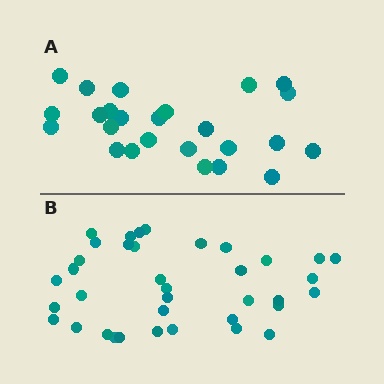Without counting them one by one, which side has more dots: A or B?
Region B (the bottom region) has more dots.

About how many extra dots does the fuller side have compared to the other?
Region B has roughly 12 or so more dots than region A.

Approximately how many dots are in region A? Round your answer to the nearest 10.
About 20 dots. (The exact count is 25, which rounds to 20.)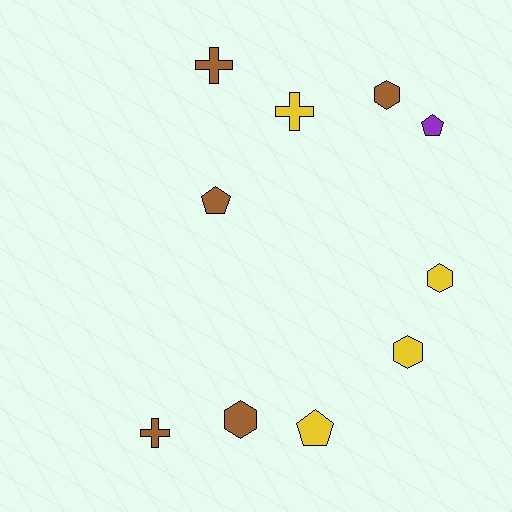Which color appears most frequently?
Brown, with 5 objects.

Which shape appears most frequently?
Hexagon, with 4 objects.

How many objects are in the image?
There are 10 objects.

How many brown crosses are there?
There are 2 brown crosses.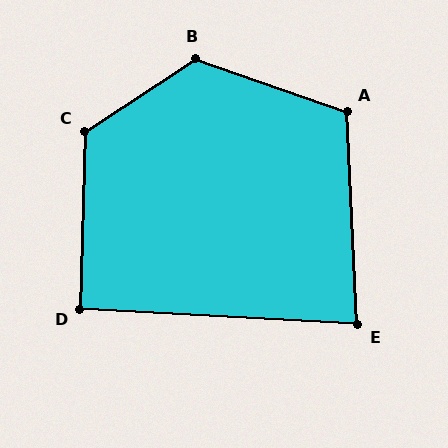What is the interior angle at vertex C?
Approximately 125 degrees (obtuse).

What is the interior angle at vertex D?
Approximately 92 degrees (approximately right).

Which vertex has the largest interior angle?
B, at approximately 128 degrees.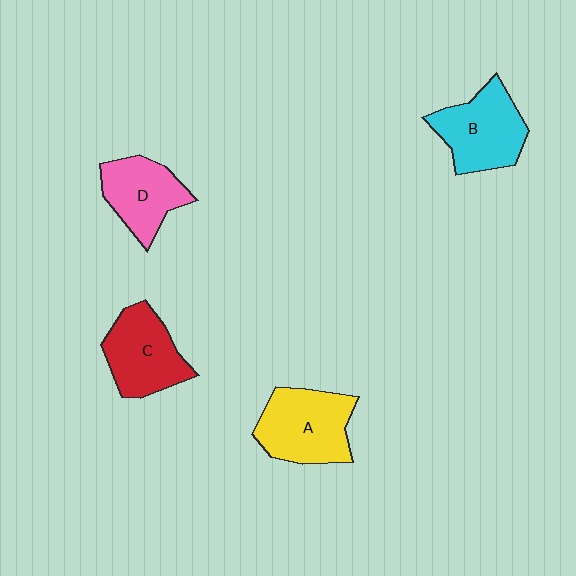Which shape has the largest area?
Shape A (yellow).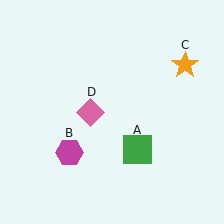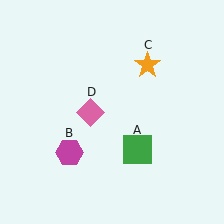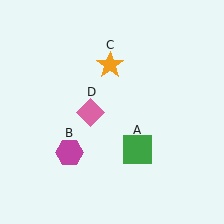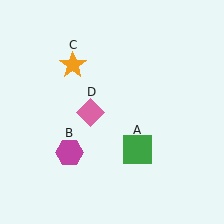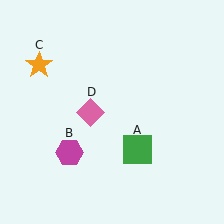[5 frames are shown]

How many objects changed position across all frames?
1 object changed position: orange star (object C).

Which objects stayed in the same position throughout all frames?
Green square (object A) and magenta hexagon (object B) and pink diamond (object D) remained stationary.